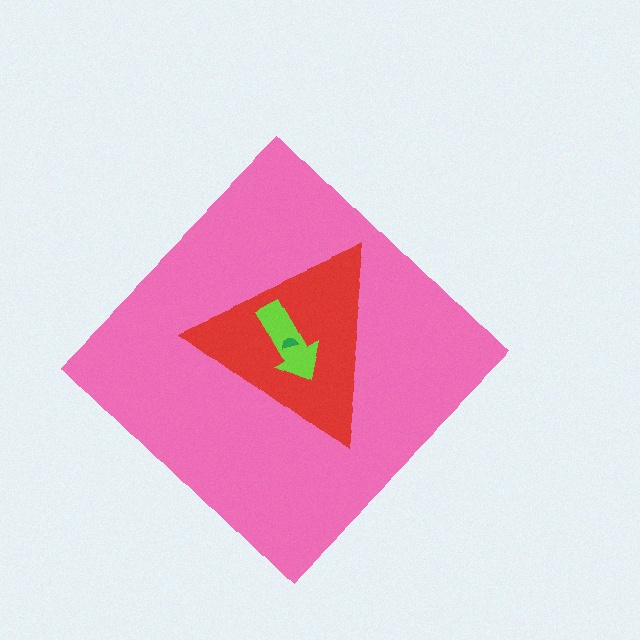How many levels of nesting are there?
4.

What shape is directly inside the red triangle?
The lime arrow.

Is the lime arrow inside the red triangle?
Yes.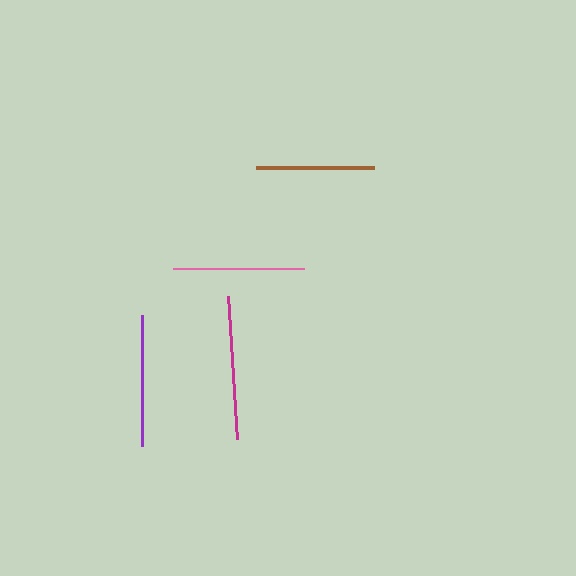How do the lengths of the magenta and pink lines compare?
The magenta and pink lines are approximately the same length.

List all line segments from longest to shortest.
From longest to shortest: magenta, pink, purple, brown.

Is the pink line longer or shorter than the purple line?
The pink line is longer than the purple line.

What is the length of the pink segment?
The pink segment is approximately 132 pixels long.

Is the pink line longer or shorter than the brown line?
The pink line is longer than the brown line.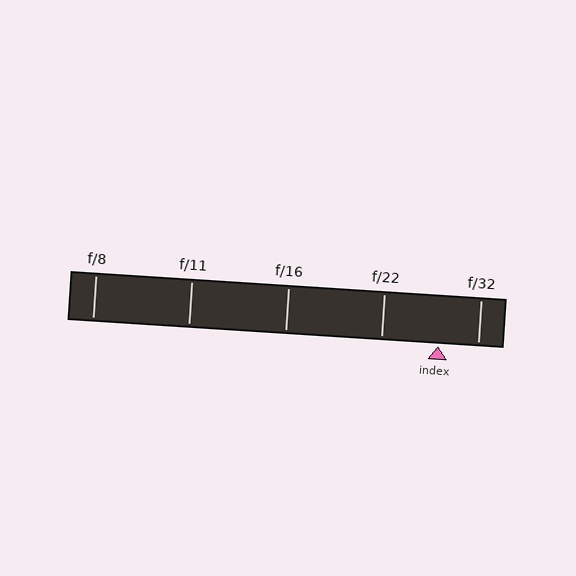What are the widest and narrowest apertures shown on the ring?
The widest aperture shown is f/8 and the narrowest is f/32.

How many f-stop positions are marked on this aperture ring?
There are 5 f-stop positions marked.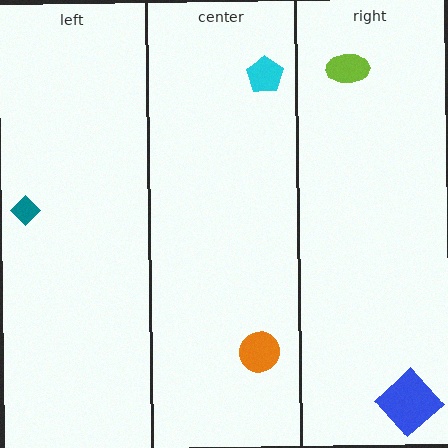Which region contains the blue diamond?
The right region.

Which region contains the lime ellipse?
The right region.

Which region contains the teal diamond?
The left region.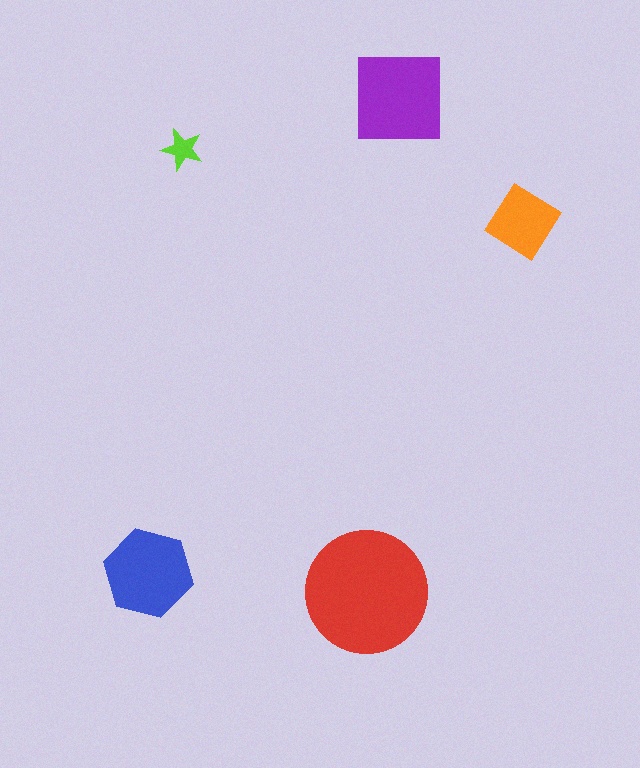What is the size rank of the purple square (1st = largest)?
2nd.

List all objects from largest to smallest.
The red circle, the purple square, the blue hexagon, the orange diamond, the lime star.